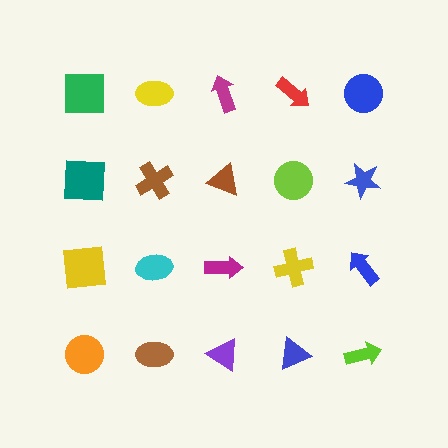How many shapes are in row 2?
5 shapes.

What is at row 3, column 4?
A yellow cross.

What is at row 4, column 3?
A purple triangle.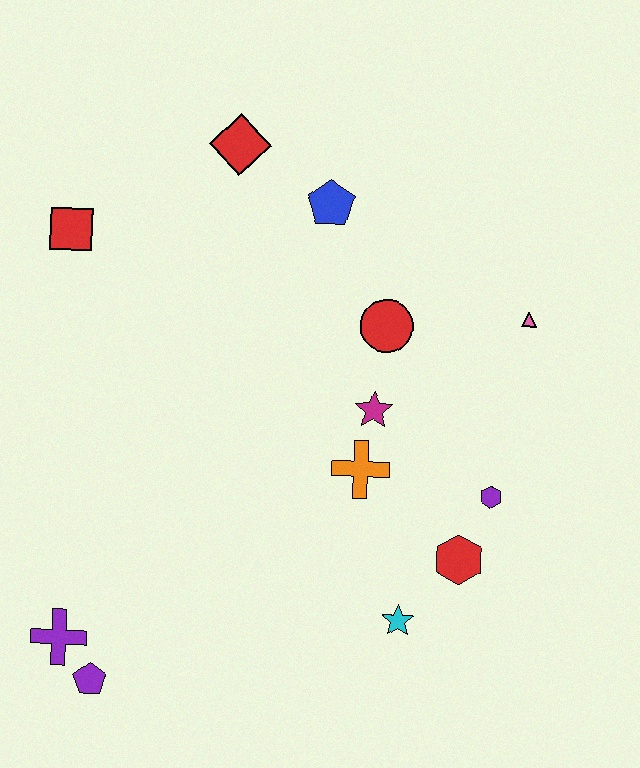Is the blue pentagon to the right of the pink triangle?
No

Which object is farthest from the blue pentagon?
The purple pentagon is farthest from the blue pentagon.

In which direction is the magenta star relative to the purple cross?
The magenta star is to the right of the purple cross.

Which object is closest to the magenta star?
The orange cross is closest to the magenta star.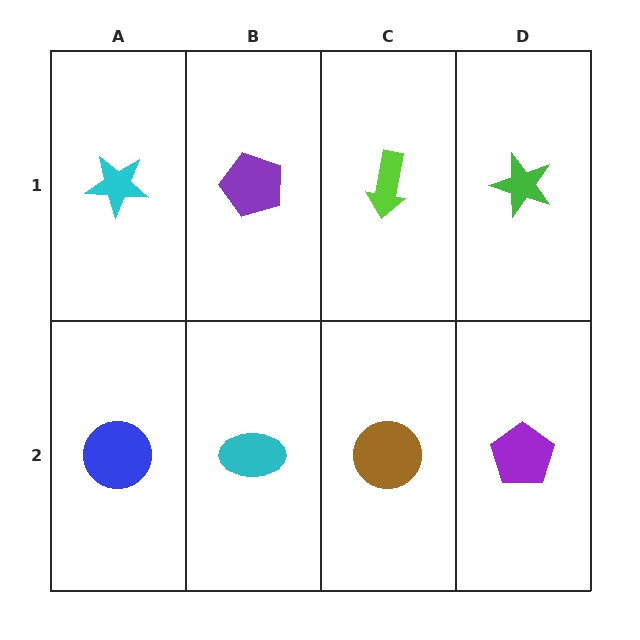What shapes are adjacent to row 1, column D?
A purple pentagon (row 2, column D), a lime arrow (row 1, column C).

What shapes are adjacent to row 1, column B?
A cyan ellipse (row 2, column B), a cyan star (row 1, column A), a lime arrow (row 1, column C).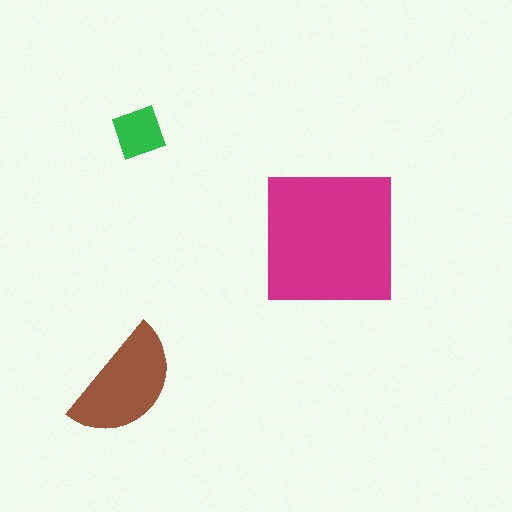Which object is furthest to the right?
The magenta square is rightmost.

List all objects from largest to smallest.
The magenta square, the brown semicircle, the green diamond.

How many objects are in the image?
There are 3 objects in the image.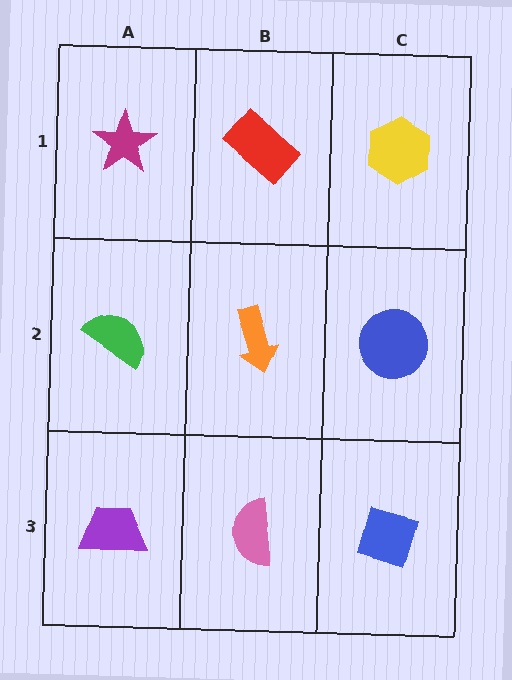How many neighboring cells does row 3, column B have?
3.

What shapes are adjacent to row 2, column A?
A magenta star (row 1, column A), a purple trapezoid (row 3, column A), an orange arrow (row 2, column B).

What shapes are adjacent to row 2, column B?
A red rectangle (row 1, column B), a pink semicircle (row 3, column B), a green semicircle (row 2, column A), a blue circle (row 2, column C).